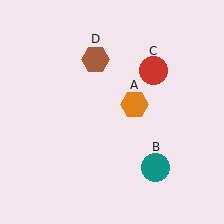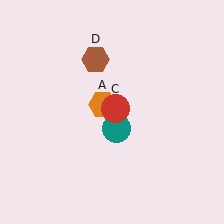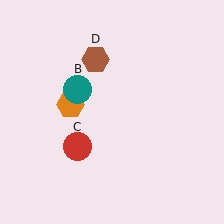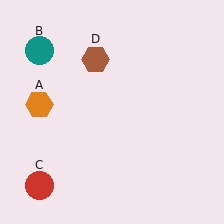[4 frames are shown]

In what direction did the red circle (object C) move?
The red circle (object C) moved down and to the left.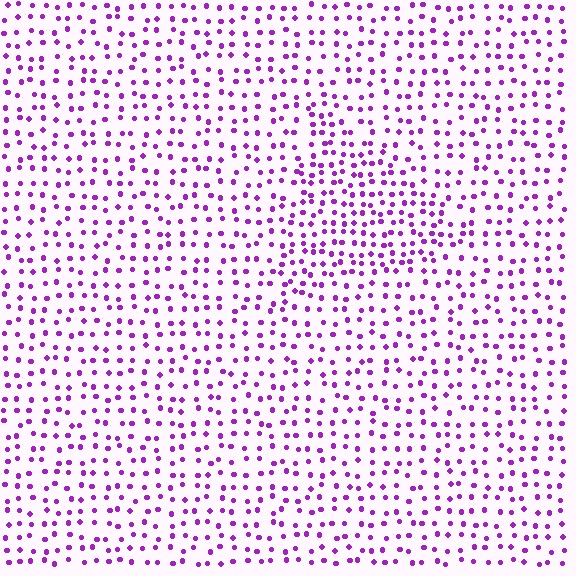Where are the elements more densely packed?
The elements are more densely packed inside the triangle boundary.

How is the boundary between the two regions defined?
The boundary is defined by a change in element density (approximately 1.6x ratio). All elements are the same color, size, and shape.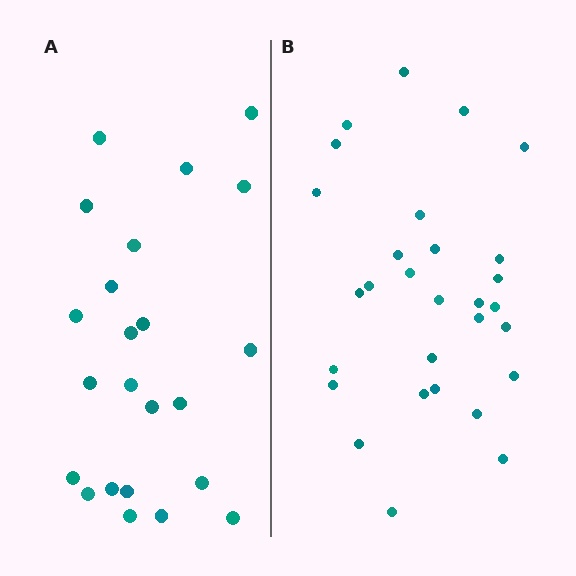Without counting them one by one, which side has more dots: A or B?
Region B (the right region) has more dots.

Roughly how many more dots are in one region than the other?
Region B has about 6 more dots than region A.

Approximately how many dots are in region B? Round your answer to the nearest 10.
About 30 dots. (The exact count is 29, which rounds to 30.)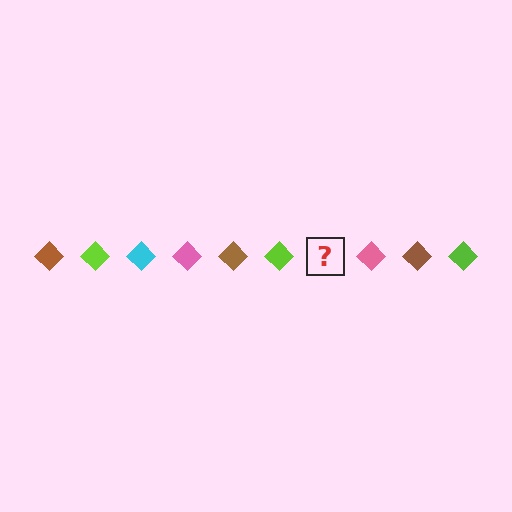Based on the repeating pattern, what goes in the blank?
The blank should be a cyan diamond.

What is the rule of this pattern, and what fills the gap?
The rule is that the pattern cycles through brown, lime, cyan, pink diamonds. The gap should be filled with a cyan diamond.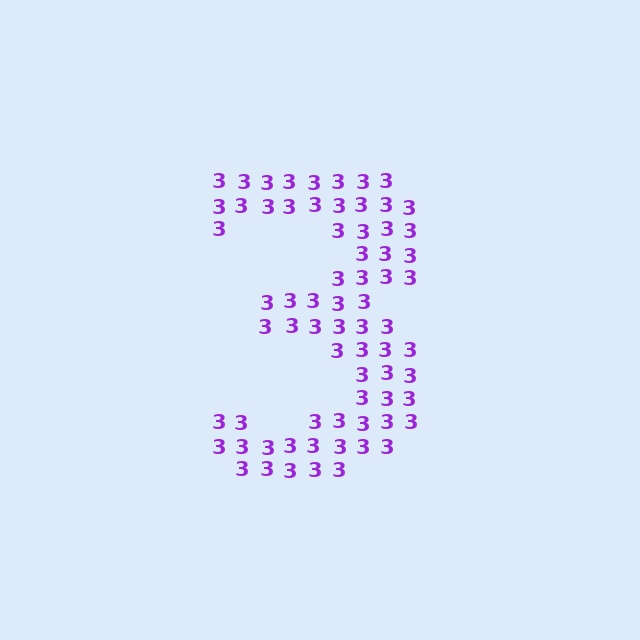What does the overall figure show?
The overall figure shows the digit 3.